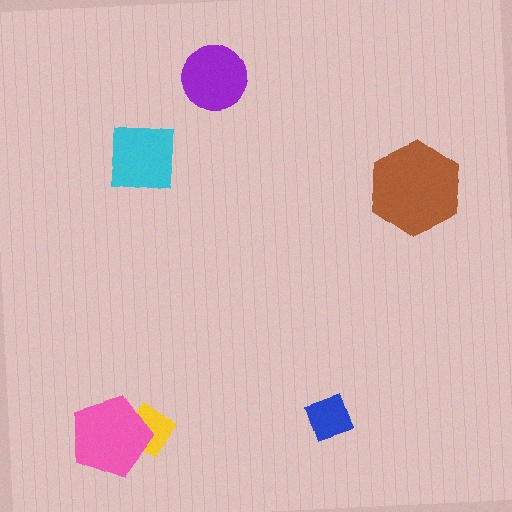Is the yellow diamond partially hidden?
Yes, it is partially covered by another shape.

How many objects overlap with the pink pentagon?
1 object overlaps with the pink pentagon.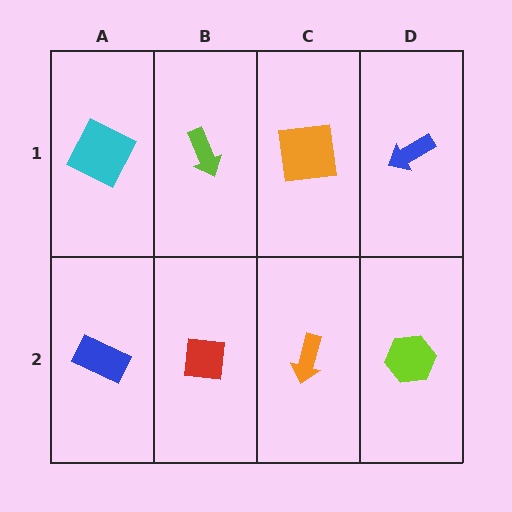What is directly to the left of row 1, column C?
A lime arrow.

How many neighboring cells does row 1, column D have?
2.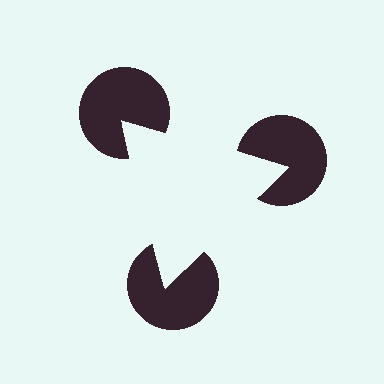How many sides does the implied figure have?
3 sides.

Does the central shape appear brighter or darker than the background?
It typically appears slightly brighter than the background, even though no actual brightness change is drawn.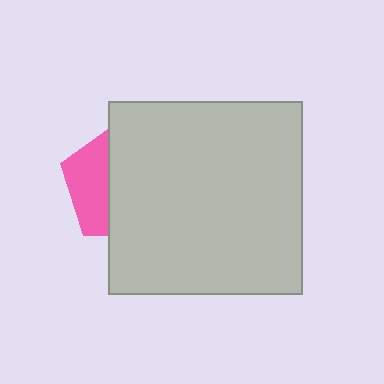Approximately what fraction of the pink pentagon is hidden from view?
Roughly 66% of the pink pentagon is hidden behind the light gray square.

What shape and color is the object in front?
The object in front is a light gray square.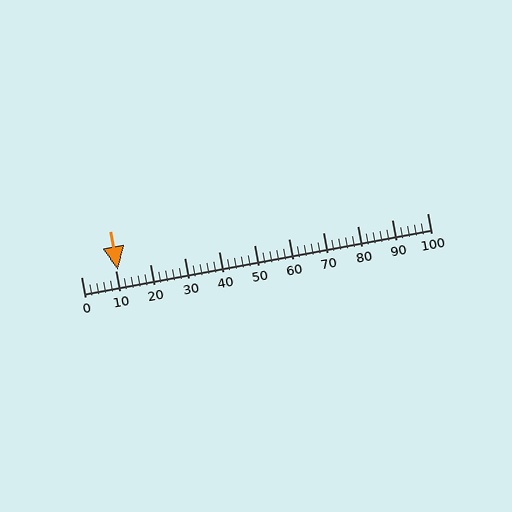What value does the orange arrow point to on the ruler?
The orange arrow points to approximately 11.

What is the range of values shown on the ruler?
The ruler shows values from 0 to 100.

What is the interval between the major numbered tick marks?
The major tick marks are spaced 10 units apart.